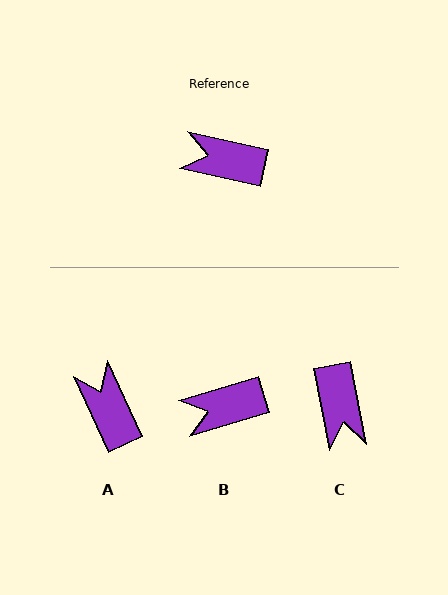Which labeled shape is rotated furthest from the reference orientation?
C, about 113 degrees away.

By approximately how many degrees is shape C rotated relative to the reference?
Approximately 113 degrees counter-clockwise.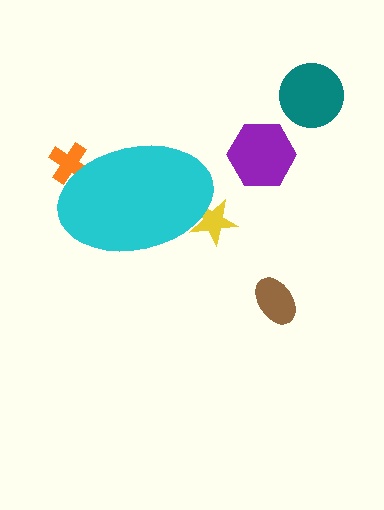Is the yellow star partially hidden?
Yes, the yellow star is partially hidden behind the cyan ellipse.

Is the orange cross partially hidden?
Yes, the orange cross is partially hidden behind the cyan ellipse.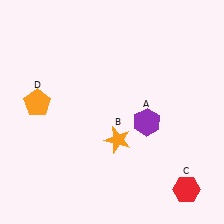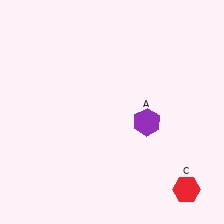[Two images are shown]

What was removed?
The orange star (B), the orange pentagon (D) were removed in Image 2.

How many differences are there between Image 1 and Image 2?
There are 2 differences between the two images.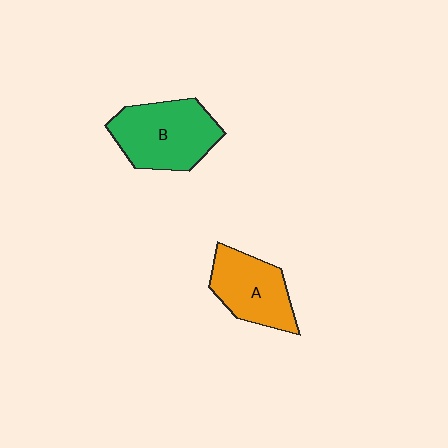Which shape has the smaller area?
Shape A (orange).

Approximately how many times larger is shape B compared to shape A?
Approximately 1.2 times.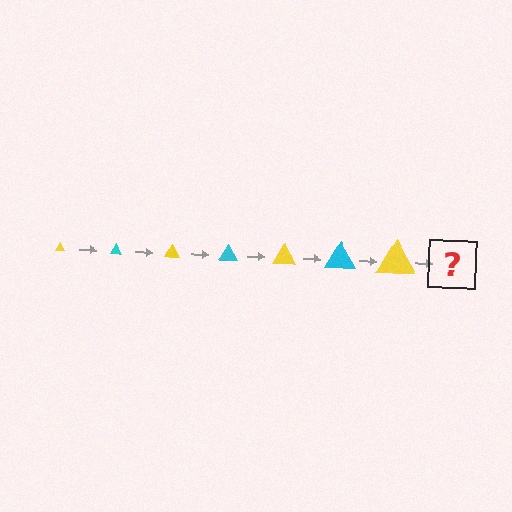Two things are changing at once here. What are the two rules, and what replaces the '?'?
The two rules are that the triangle grows larger each step and the color cycles through yellow and cyan. The '?' should be a cyan triangle, larger than the previous one.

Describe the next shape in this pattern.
It should be a cyan triangle, larger than the previous one.